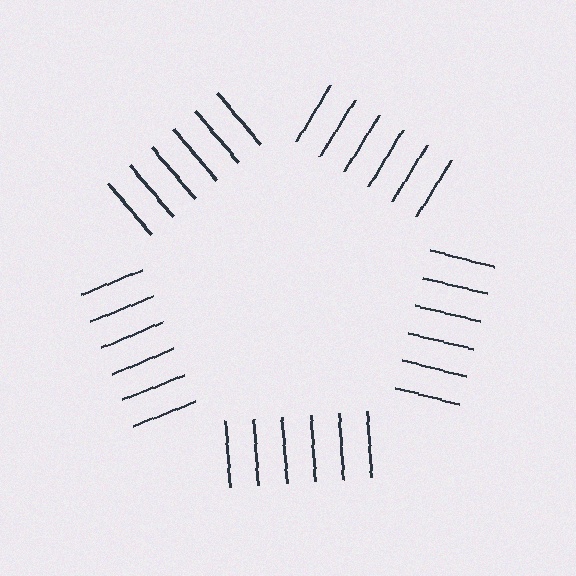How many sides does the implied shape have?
5 sides — the line-ends trace a pentagon.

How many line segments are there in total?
30 — 6 along each of the 5 edges.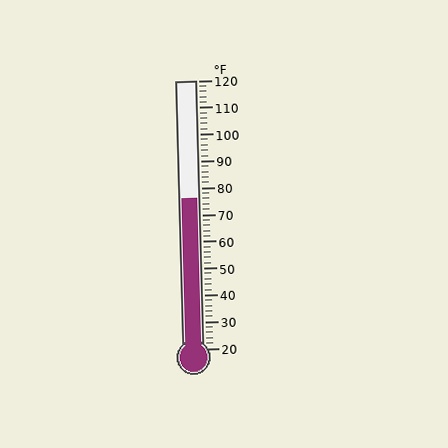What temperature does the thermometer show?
The thermometer shows approximately 76°F.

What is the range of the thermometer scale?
The thermometer scale ranges from 20°F to 120°F.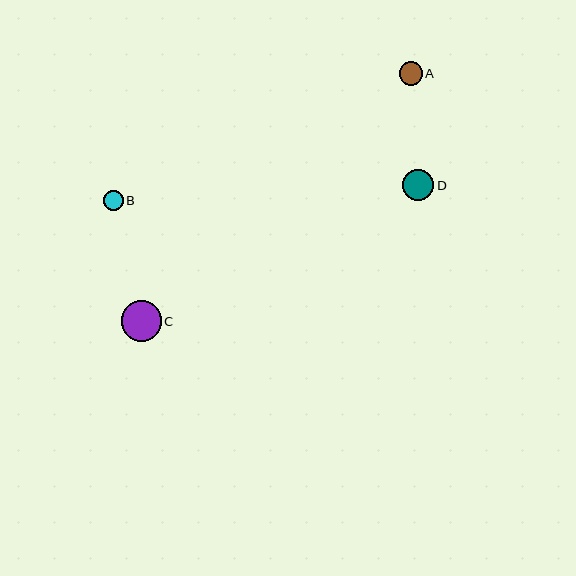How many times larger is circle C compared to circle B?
Circle C is approximately 2.1 times the size of circle B.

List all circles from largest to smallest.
From largest to smallest: C, D, A, B.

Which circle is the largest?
Circle C is the largest with a size of approximately 40 pixels.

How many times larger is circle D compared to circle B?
Circle D is approximately 1.6 times the size of circle B.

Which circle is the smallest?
Circle B is the smallest with a size of approximately 20 pixels.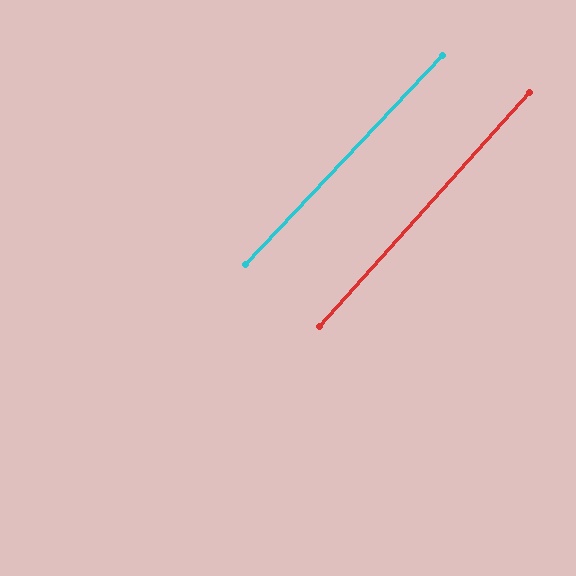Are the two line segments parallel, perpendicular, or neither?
Parallel — their directions differ by only 1.5°.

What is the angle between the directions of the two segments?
Approximately 1 degree.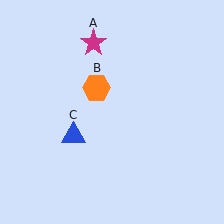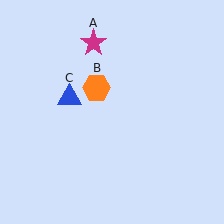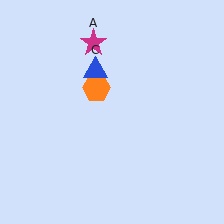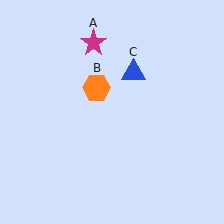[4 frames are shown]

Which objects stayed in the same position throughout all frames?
Magenta star (object A) and orange hexagon (object B) remained stationary.